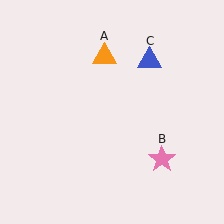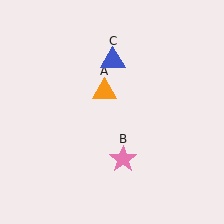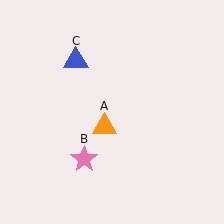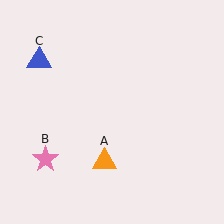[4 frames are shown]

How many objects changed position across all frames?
3 objects changed position: orange triangle (object A), pink star (object B), blue triangle (object C).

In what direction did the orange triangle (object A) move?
The orange triangle (object A) moved down.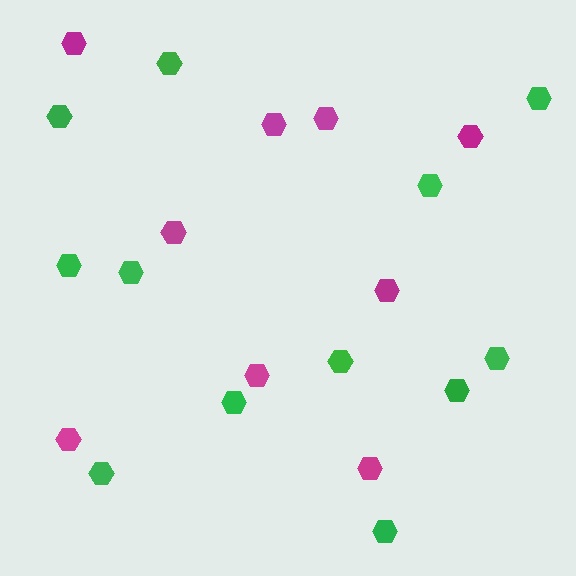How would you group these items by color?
There are 2 groups: one group of green hexagons (12) and one group of magenta hexagons (9).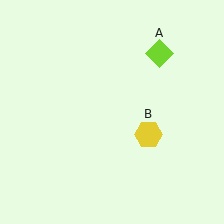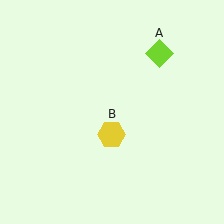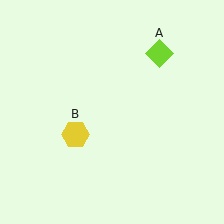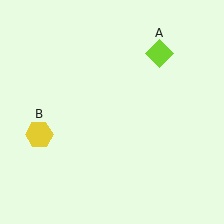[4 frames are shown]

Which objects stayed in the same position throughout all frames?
Lime diamond (object A) remained stationary.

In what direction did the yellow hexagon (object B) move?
The yellow hexagon (object B) moved left.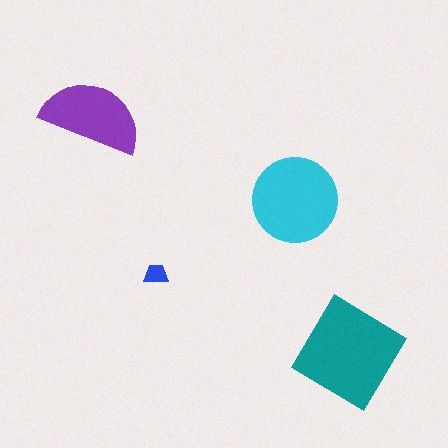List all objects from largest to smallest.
The teal diamond, the cyan circle, the purple semicircle, the blue trapezoid.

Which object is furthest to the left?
The purple semicircle is leftmost.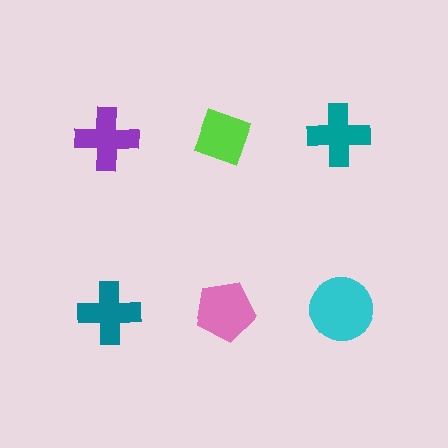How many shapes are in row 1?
3 shapes.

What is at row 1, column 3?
A teal cross.